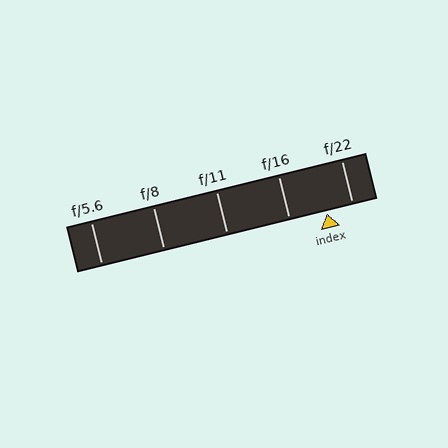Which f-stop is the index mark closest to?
The index mark is closest to f/22.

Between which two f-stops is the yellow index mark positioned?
The index mark is between f/16 and f/22.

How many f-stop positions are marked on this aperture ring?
There are 5 f-stop positions marked.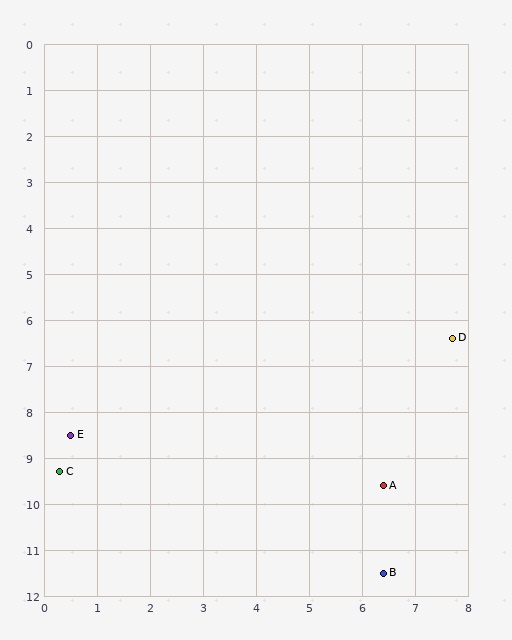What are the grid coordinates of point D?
Point D is at approximately (7.7, 6.4).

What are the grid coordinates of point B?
Point B is at approximately (6.4, 11.5).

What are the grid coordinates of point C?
Point C is at approximately (0.3, 9.3).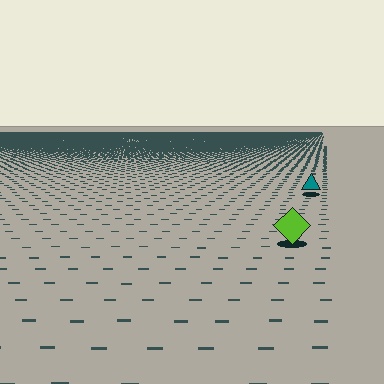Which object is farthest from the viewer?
The teal triangle is farthest from the viewer. It appears smaller and the ground texture around it is denser.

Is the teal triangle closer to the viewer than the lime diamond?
No. The lime diamond is closer — you can tell from the texture gradient: the ground texture is coarser near it.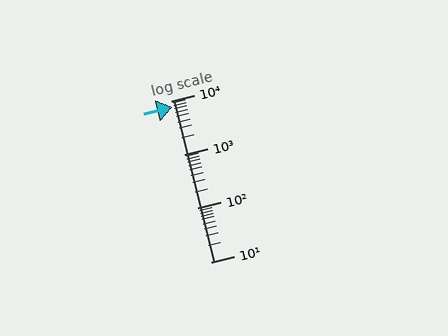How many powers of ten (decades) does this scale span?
The scale spans 3 decades, from 10 to 10000.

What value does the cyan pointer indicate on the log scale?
The pointer indicates approximately 7700.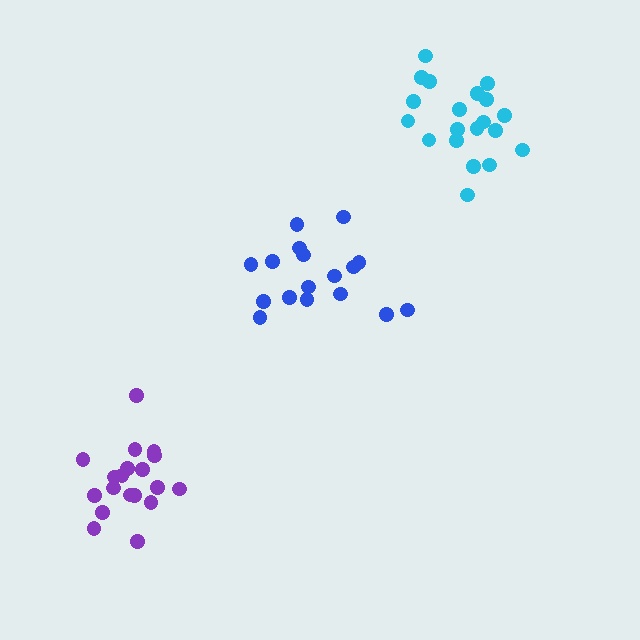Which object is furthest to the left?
The purple cluster is leftmost.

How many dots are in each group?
Group 1: 20 dots, Group 2: 17 dots, Group 3: 19 dots (56 total).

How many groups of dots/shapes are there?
There are 3 groups.